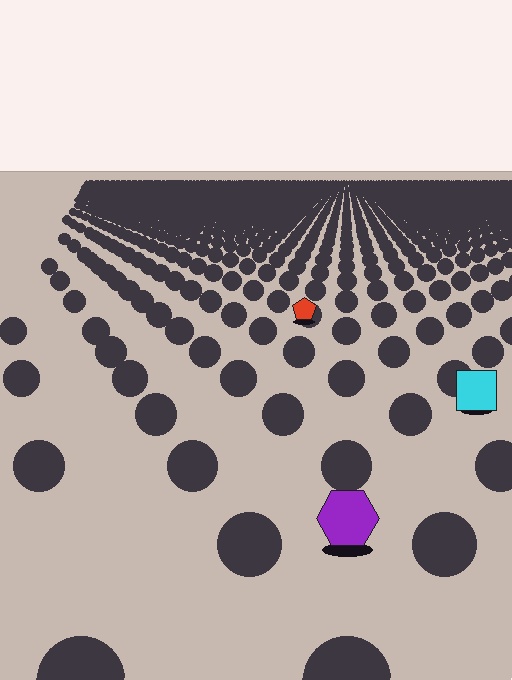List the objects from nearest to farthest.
From nearest to farthest: the purple hexagon, the cyan square, the red pentagon.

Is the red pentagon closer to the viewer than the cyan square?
No. The cyan square is closer — you can tell from the texture gradient: the ground texture is coarser near it.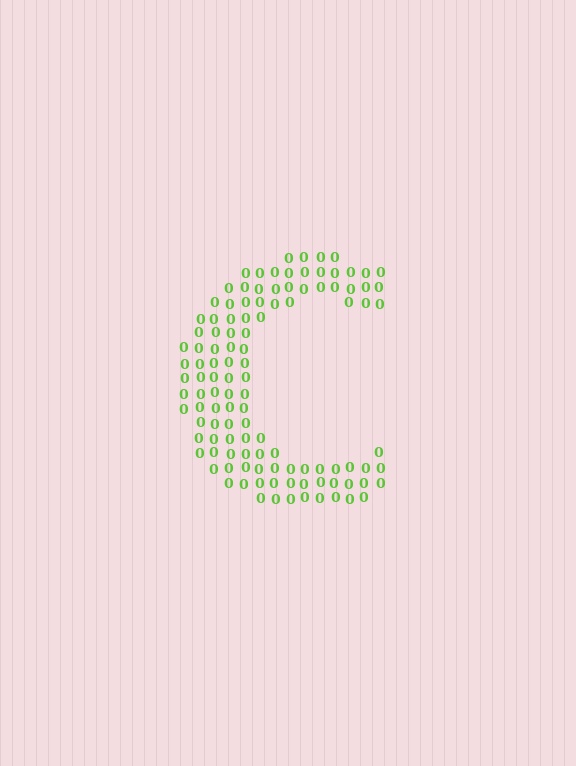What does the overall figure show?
The overall figure shows the letter C.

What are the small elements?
The small elements are digit 0's.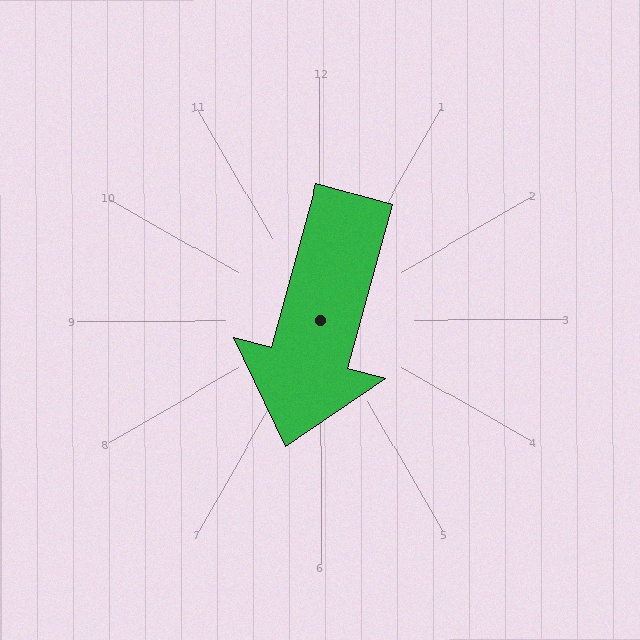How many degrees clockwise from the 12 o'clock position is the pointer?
Approximately 195 degrees.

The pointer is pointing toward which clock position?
Roughly 7 o'clock.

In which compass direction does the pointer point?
South.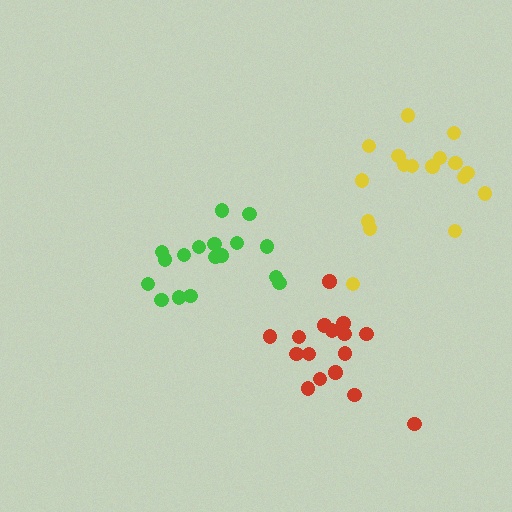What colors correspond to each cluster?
The clusters are colored: green, red, yellow.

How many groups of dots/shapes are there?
There are 3 groups.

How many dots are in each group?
Group 1: 17 dots, Group 2: 16 dots, Group 3: 17 dots (50 total).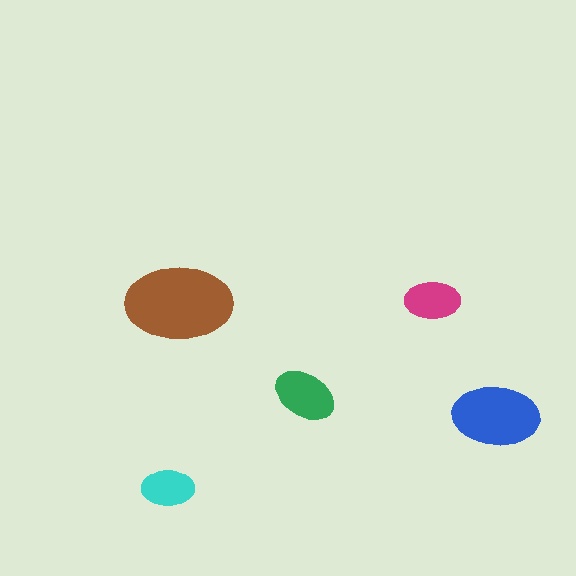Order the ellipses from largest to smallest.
the brown one, the blue one, the green one, the magenta one, the cyan one.